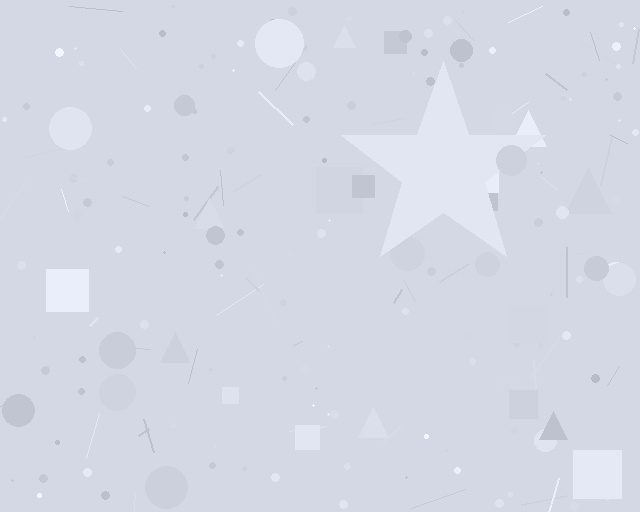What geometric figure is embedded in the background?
A star is embedded in the background.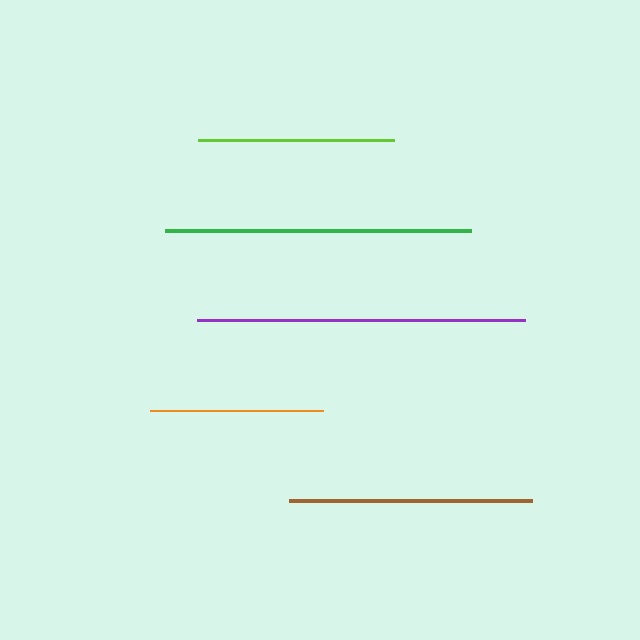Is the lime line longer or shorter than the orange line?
The lime line is longer than the orange line.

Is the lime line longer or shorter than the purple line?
The purple line is longer than the lime line.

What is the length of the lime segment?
The lime segment is approximately 196 pixels long.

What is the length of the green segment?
The green segment is approximately 306 pixels long.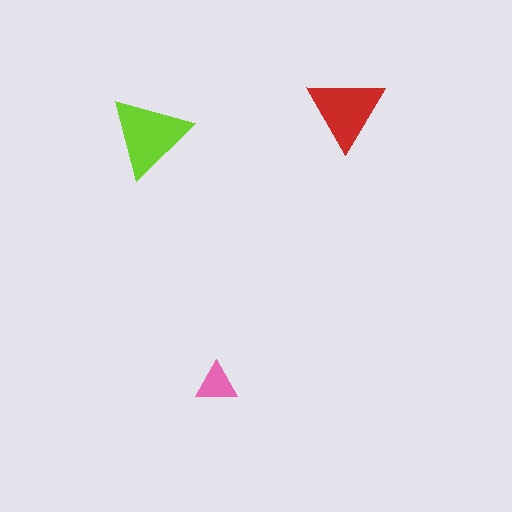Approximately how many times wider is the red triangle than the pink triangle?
About 2 times wider.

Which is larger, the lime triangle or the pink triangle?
The lime one.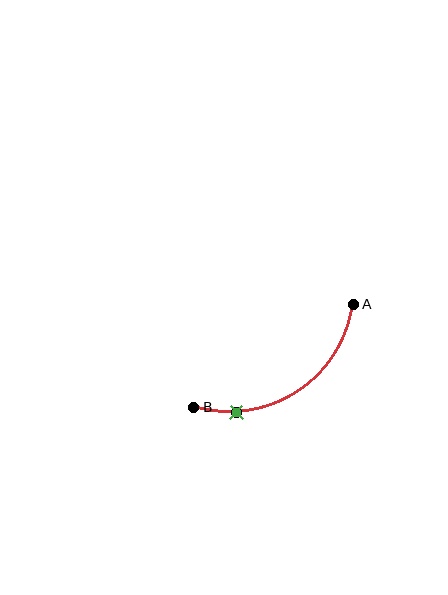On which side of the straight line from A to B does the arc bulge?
The arc bulges below the straight line connecting A and B.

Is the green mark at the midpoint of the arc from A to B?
No. The green mark lies on the arc but is closer to endpoint B. The arc midpoint would be at the point on the curve equidistant along the arc from both A and B.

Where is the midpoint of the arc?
The arc midpoint is the point on the curve farthest from the straight line joining A and B. It sits below that line.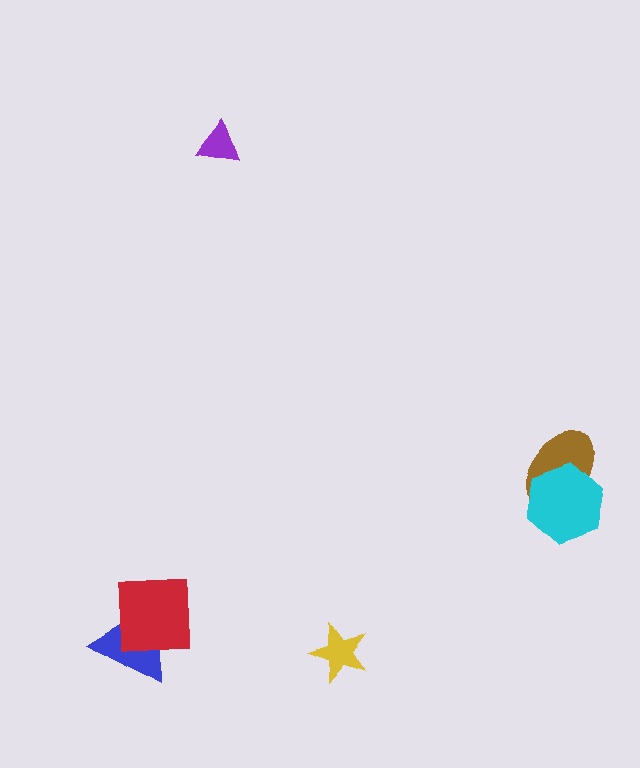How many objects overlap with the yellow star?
0 objects overlap with the yellow star.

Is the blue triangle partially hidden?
Yes, it is partially covered by another shape.